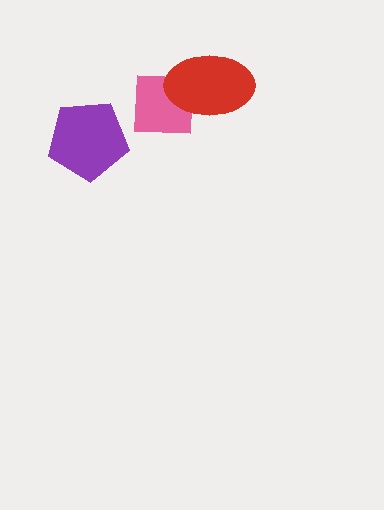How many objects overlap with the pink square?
1 object overlaps with the pink square.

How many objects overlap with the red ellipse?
1 object overlaps with the red ellipse.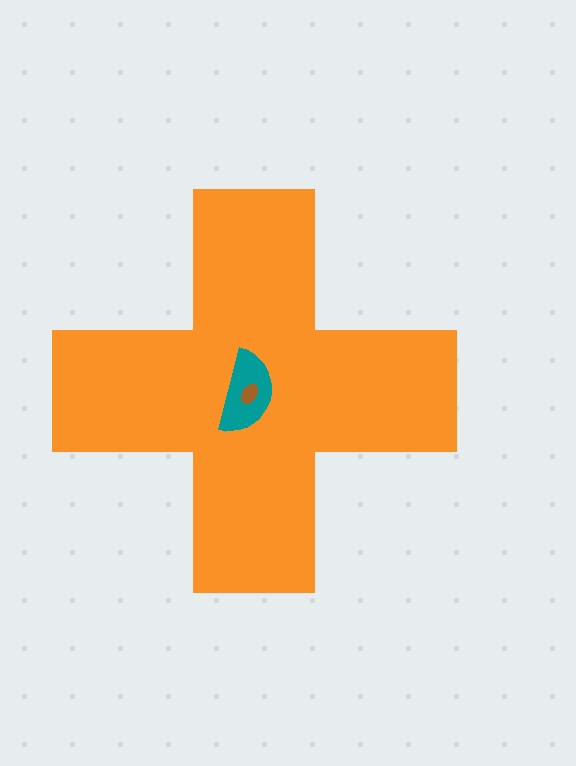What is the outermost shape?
The orange cross.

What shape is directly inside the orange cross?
The teal semicircle.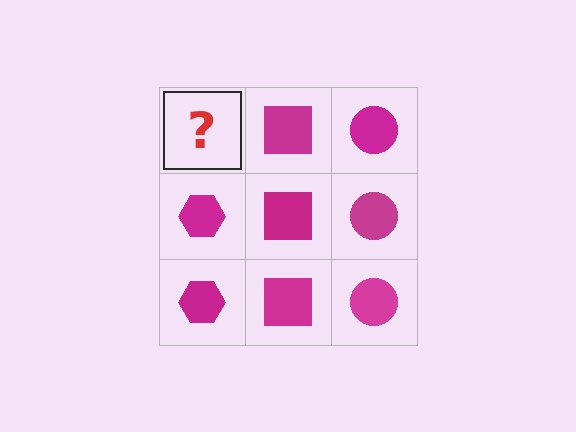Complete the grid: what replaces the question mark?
The question mark should be replaced with a magenta hexagon.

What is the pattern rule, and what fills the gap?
The rule is that each column has a consistent shape. The gap should be filled with a magenta hexagon.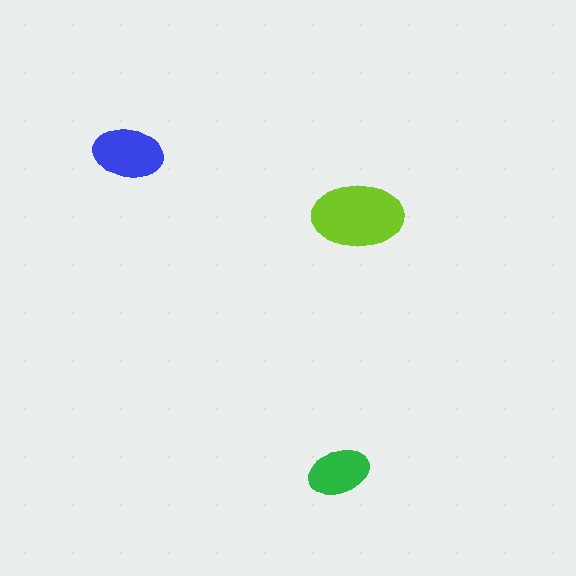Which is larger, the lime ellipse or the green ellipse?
The lime one.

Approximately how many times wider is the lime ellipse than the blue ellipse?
About 1.5 times wider.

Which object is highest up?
The blue ellipse is topmost.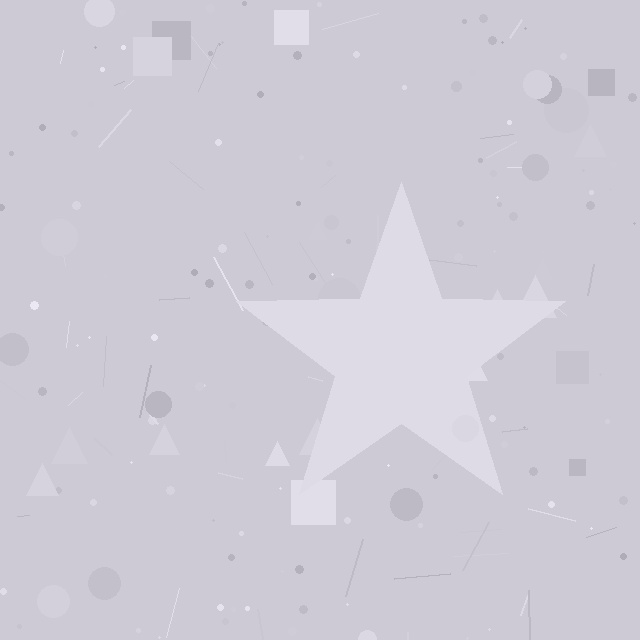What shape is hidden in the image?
A star is hidden in the image.